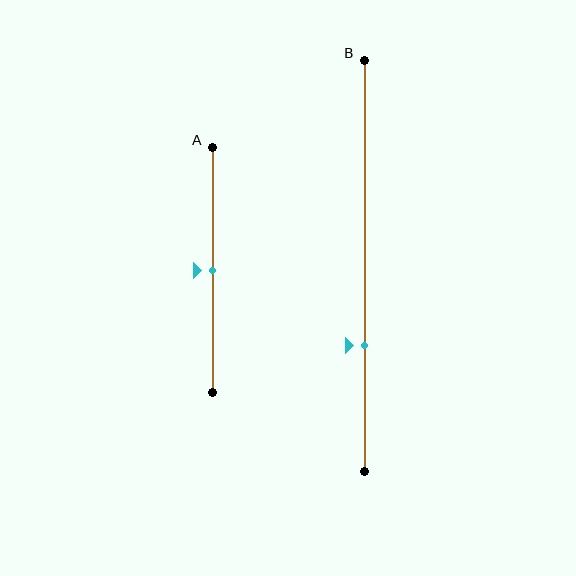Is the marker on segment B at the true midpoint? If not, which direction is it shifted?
No, the marker on segment B is shifted downward by about 20% of the segment length.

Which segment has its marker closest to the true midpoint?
Segment A has its marker closest to the true midpoint.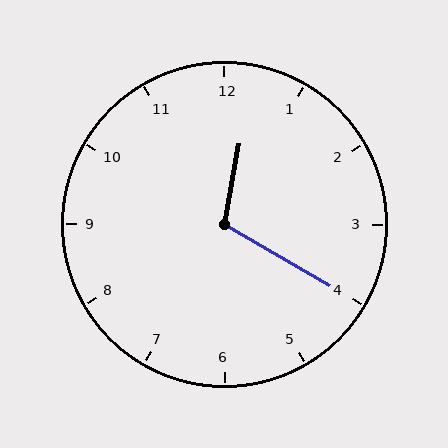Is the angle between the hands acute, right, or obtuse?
It is obtuse.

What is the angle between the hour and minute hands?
Approximately 110 degrees.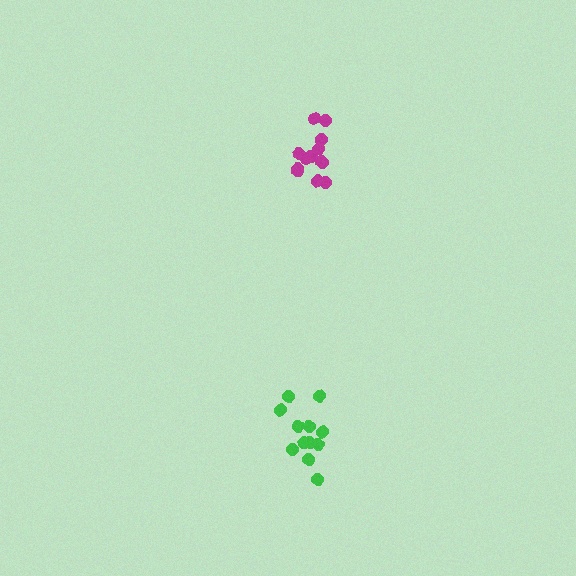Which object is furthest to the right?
The magenta cluster is rightmost.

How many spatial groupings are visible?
There are 2 spatial groupings.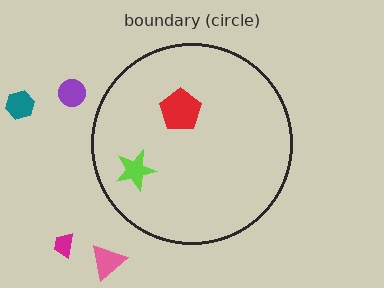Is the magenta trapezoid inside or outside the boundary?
Outside.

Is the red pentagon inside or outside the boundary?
Inside.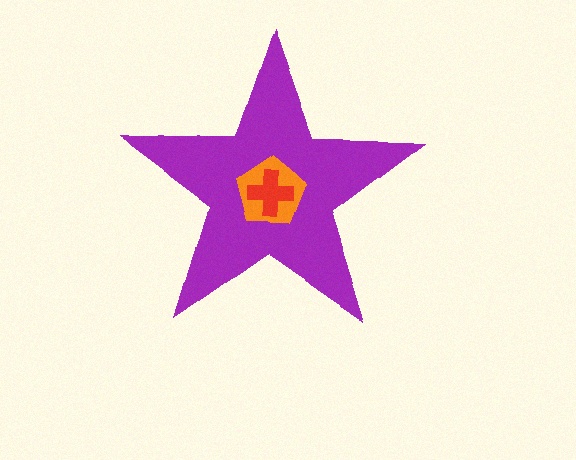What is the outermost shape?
The purple star.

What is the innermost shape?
The red cross.